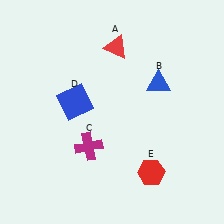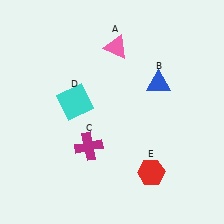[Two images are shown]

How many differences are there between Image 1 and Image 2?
There are 2 differences between the two images.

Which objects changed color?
A changed from red to pink. D changed from blue to cyan.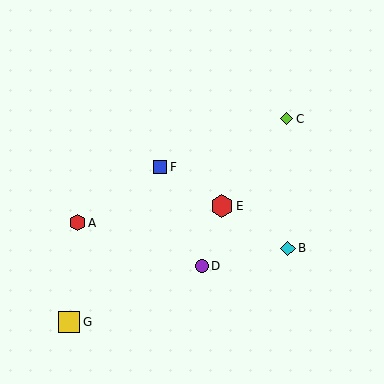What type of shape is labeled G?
Shape G is a yellow square.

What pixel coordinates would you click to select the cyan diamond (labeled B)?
Click at (288, 248) to select the cyan diamond B.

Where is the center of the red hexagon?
The center of the red hexagon is at (77, 223).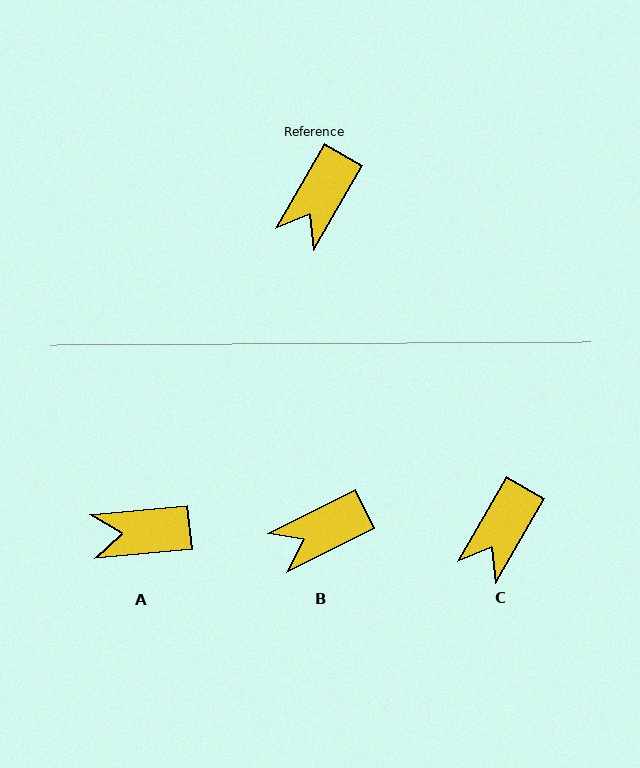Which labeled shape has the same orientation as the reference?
C.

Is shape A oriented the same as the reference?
No, it is off by about 55 degrees.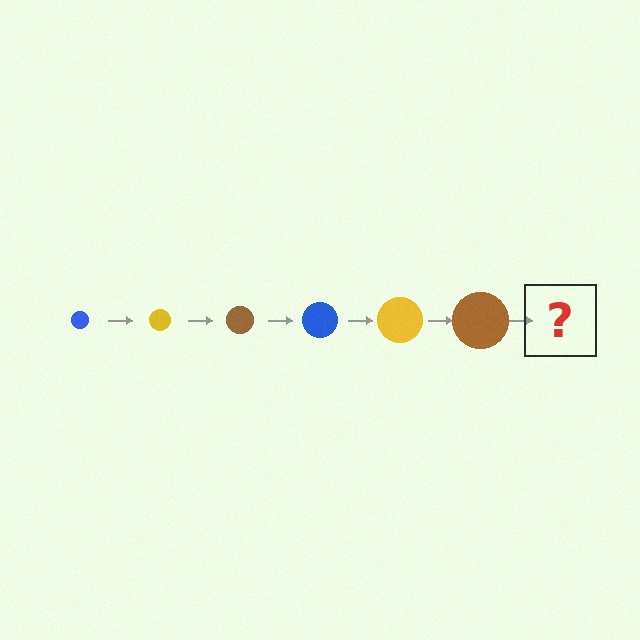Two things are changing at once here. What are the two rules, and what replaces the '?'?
The two rules are that the circle grows larger each step and the color cycles through blue, yellow, and brown. The '?' should be a blue circle, larger than the previous one.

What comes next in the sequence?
The next element should be a blue circle, larger than the previous one.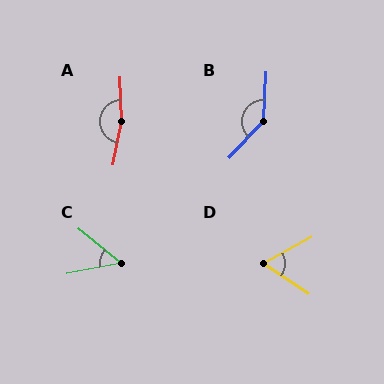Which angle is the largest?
A, at approximately 166 degrees.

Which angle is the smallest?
C, at approximately 50 degrees.